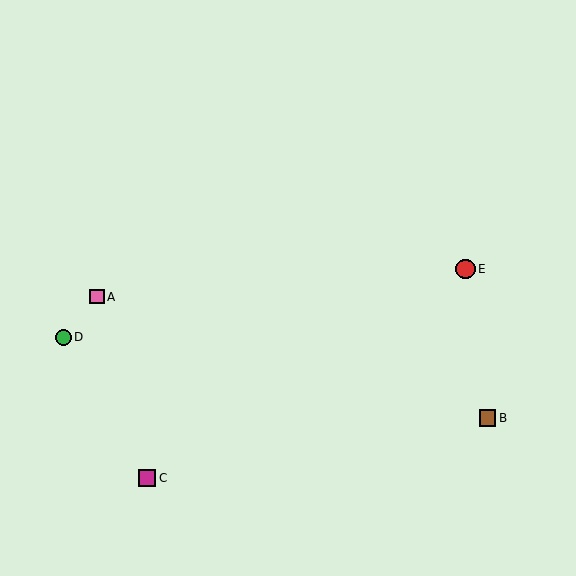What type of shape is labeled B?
Shape B is a brown square.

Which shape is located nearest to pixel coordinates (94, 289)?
The pink square (labeled A) at (97, 297) is nearest to that location.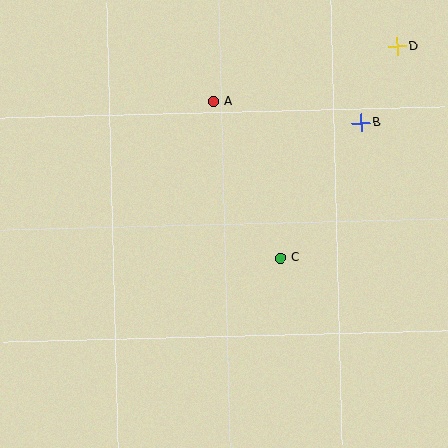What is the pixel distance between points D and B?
The distance between D and B is 85 pixels.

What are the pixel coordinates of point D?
Point D is at (397, 46).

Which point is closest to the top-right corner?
Point D is closest to the top-right corner.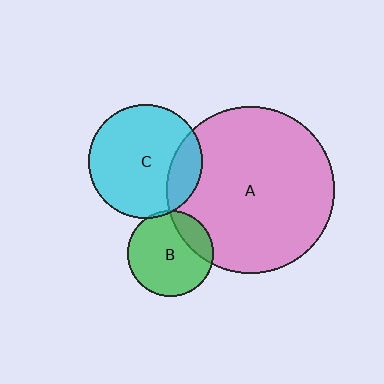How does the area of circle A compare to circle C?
Approximately 2.2 times.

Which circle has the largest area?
Circle A (pink).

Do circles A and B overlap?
Yes.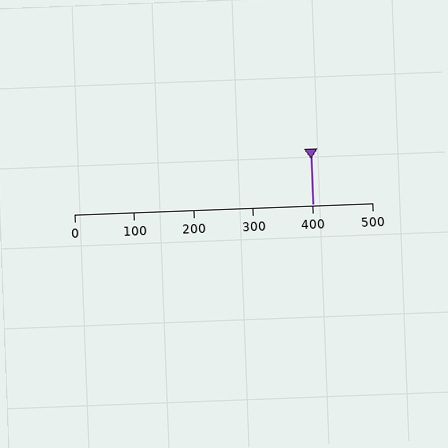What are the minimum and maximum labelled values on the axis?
The axis runs from 0 to 500.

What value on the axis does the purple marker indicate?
The marker indicates approximately 400.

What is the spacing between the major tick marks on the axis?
The major ticks are spaced 100 apart.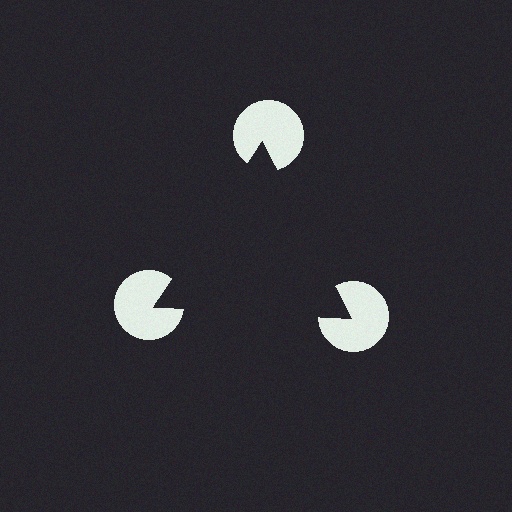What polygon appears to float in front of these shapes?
An illusory triangle — its edges are inferred from the aligned wedge cuts in the pac-man discs, not physically drawn.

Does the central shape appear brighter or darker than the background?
It typically appears slightly darker than the background, even though no actual brightness change is drawn.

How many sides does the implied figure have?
3 sides.